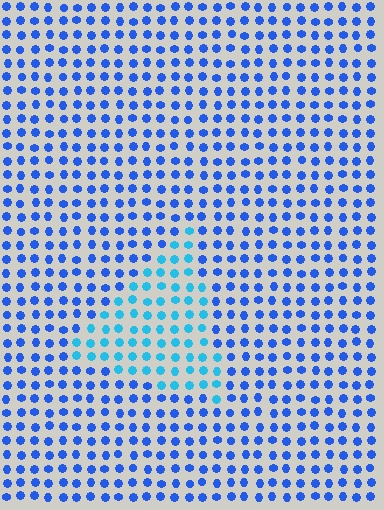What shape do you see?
I see a triangle.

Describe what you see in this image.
The image is filled with small blue elements in a uniform arrangement. A triangle-shaped region is visible where the elements are tinted to a slightly different hue, forming a subtle color boundary.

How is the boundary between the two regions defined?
The boundary is defined purely by a slight shift in hue (about 31 degrees). Spacing, size, and orientation are identical on both sides.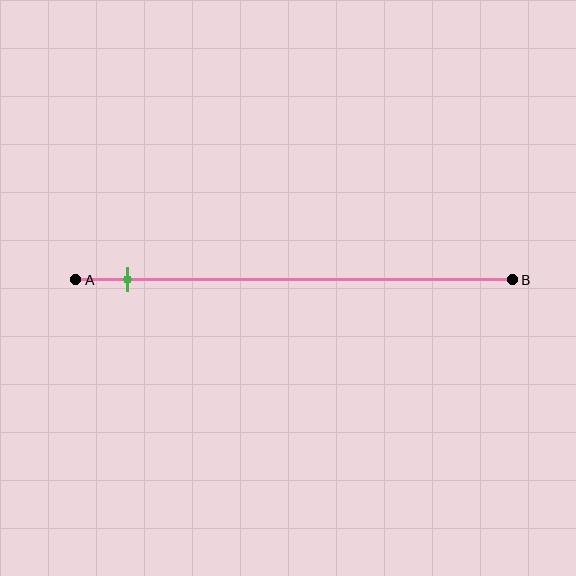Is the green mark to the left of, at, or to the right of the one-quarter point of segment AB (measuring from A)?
The green mark is to the left of the one-quarter point of segment AB.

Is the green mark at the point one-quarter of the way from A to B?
No, the mark is at about 10% from A, not at the 25% one-quarter point.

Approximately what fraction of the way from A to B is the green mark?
The green mark is approximately 10% of the way from A to B.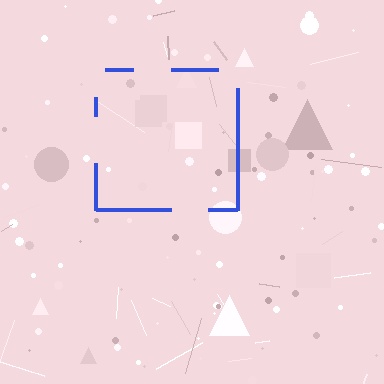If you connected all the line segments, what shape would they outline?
They would outline a square.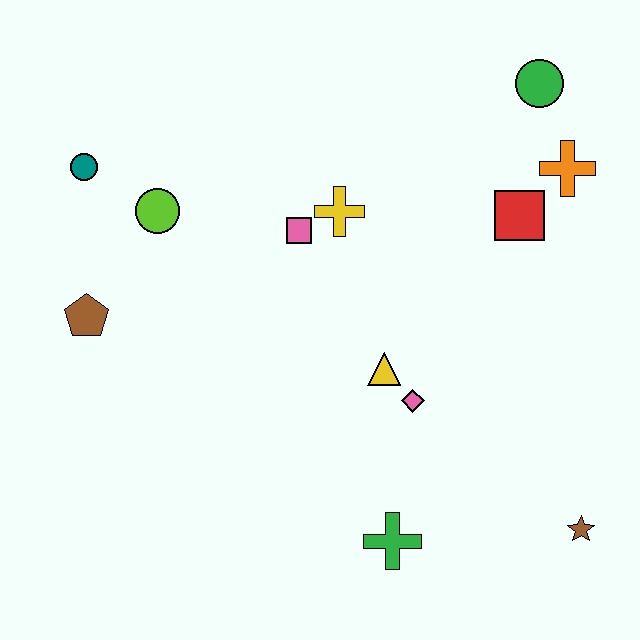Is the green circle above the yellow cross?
Yes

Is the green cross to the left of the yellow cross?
No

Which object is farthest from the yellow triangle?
The teal circle is farthest from the yellow triangle.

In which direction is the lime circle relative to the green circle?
The lime circle is to the left of the green circle.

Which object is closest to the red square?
The orange cross is closest to the red square.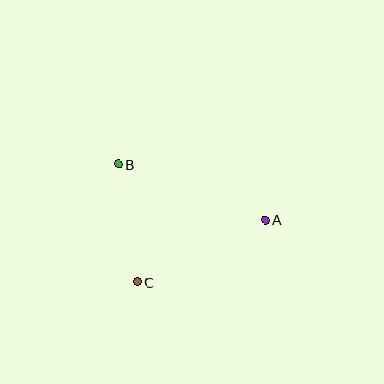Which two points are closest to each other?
Points B and C are closest to each other.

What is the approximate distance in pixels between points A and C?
The distance between A and C is approximately 143 pixels.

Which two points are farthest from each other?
Points A and B are farthest from each other.